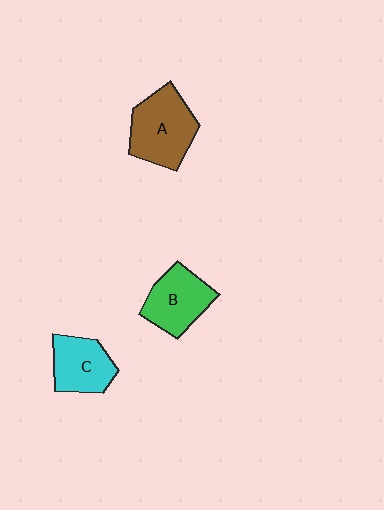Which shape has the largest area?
Shape A (brown).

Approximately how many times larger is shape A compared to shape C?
Approximately 1.4 times.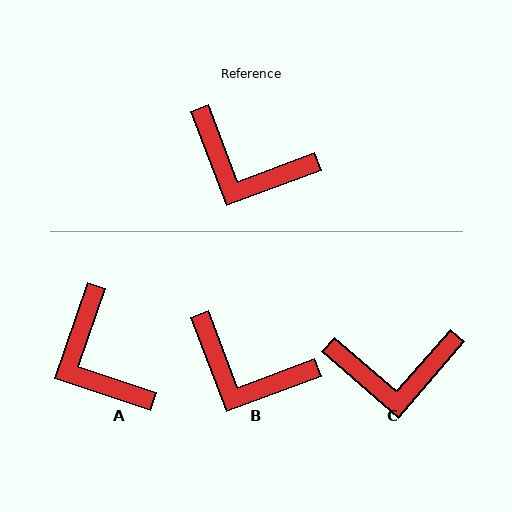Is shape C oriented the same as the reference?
No, it is off by about 28 degrees.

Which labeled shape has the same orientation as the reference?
B.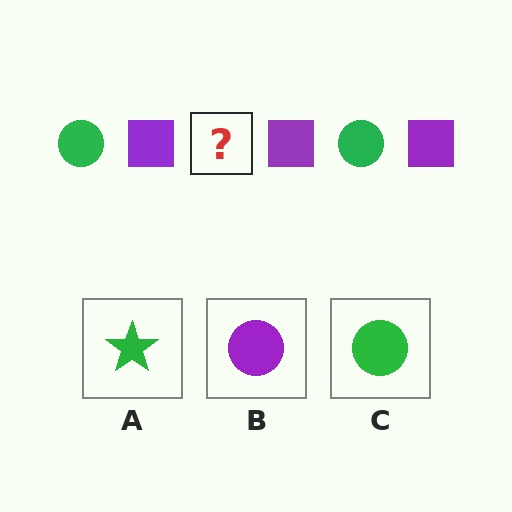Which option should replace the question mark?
Option C.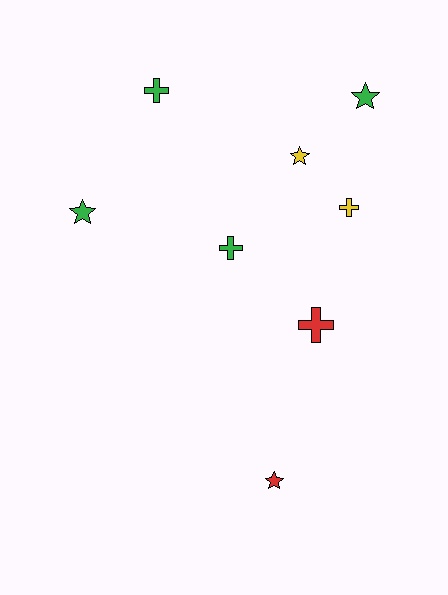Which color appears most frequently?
Green, with 4 objects.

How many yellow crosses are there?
There is 1 yellow cross.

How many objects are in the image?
There are 8 objects.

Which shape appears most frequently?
Star, with 4 objects.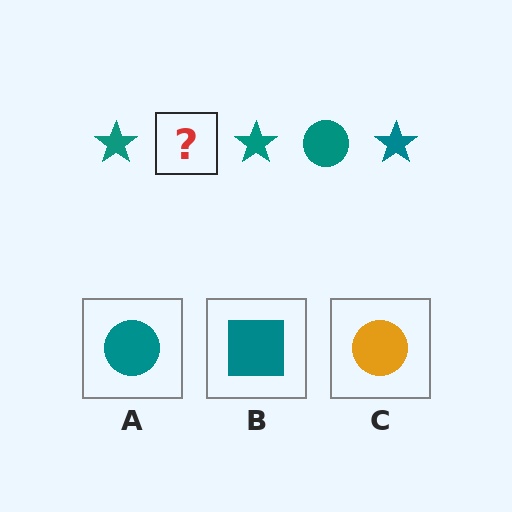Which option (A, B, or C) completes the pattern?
A.